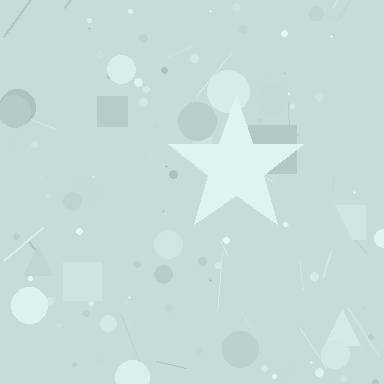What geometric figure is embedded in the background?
A star is embedded in the background.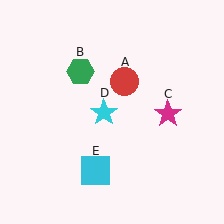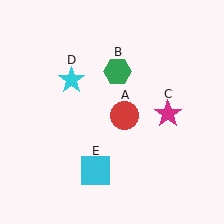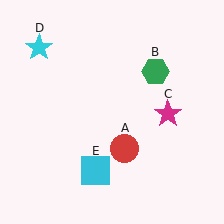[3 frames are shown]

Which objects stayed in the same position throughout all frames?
Magenta star (object C) and cyan square (object E) remained stationary.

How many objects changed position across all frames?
3 objects changed position: red circle (object A), green hexagon (object B), cyan star (object D).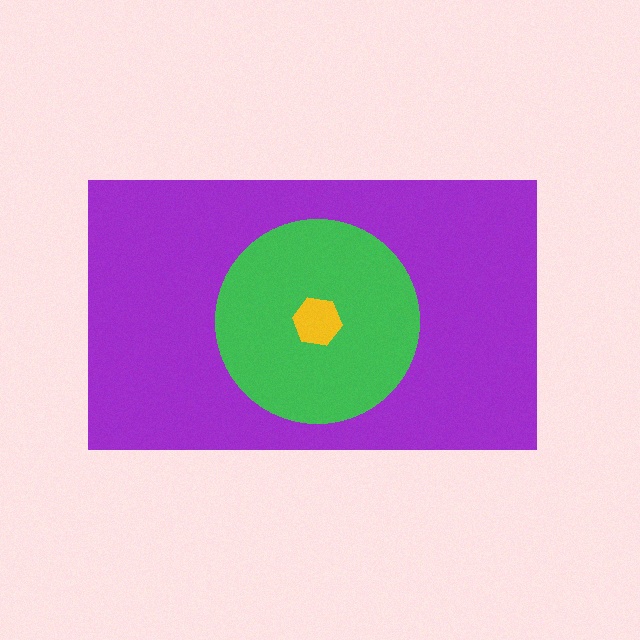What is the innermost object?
The yellow hexagon.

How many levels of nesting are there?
3.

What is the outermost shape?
The purple rectangle.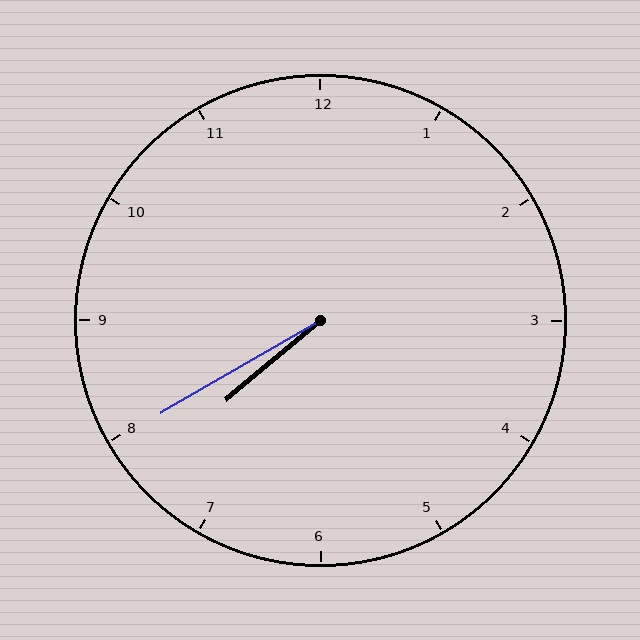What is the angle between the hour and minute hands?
Approximately 10 degrees.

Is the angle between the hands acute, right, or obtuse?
It is acute.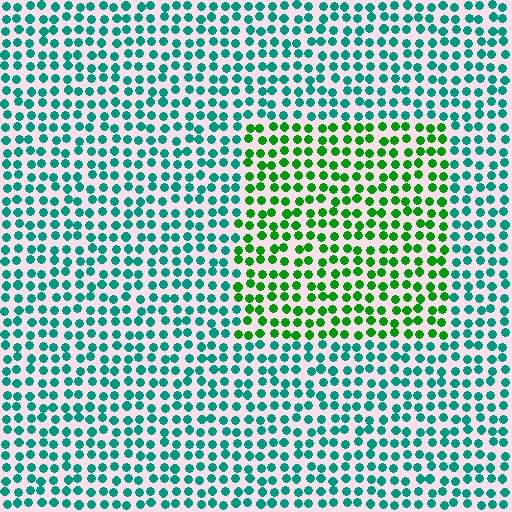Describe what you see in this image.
The image is filled with small teal elements in a uniform arrangement. A rectangle-shaped region is visible where the elements are tinted to a slightly different hue, forming a subtle color boundary.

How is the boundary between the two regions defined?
The boundary is defined purely by a slight shift in hue (about 46 degrees). Spacing, size, and orientation are identical on both sides.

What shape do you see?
I see a rectangle.